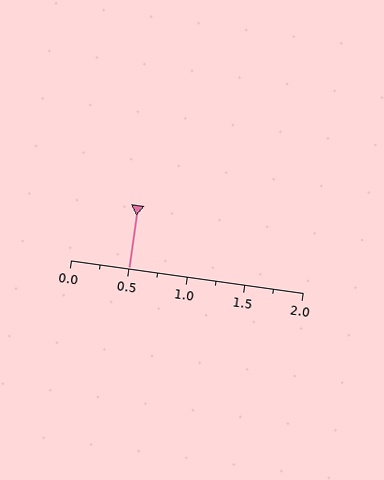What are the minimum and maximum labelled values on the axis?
The axis runs from 0.0 to 2.0.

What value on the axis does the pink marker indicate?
The marker indicates approximately 0.5.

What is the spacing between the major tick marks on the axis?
The major ticks are spaced 0.5 apart.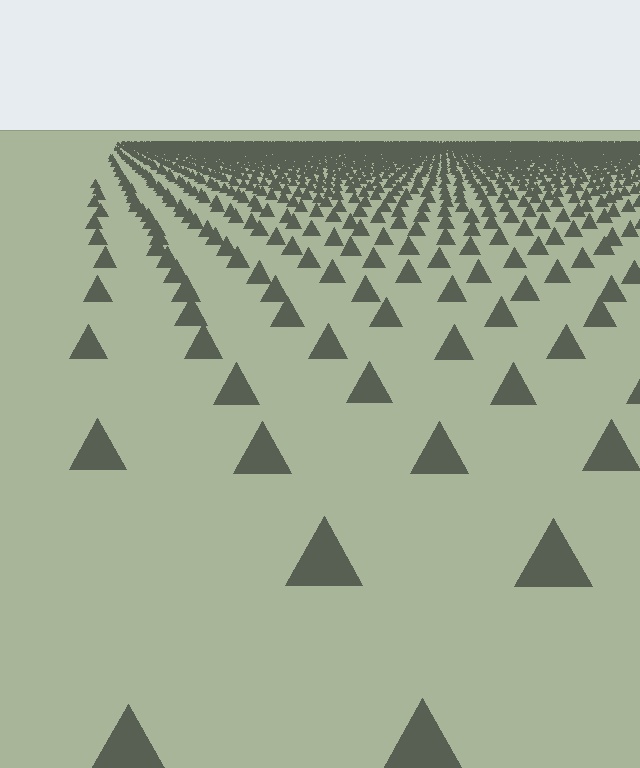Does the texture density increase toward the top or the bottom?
Density increases toward the top.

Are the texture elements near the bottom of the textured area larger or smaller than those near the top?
Larger. Near the bottom, elements are closer to the viewer and appear at a bigger on-screen size.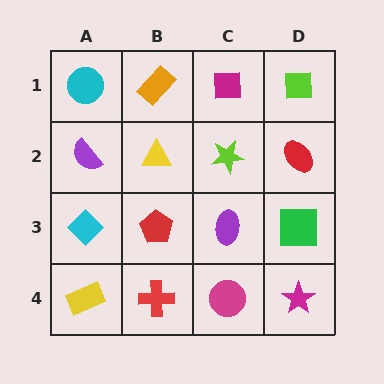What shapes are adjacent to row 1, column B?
A yellow triangle (row 2, column B), a cyan circle (row 1, column A), a magenta square (row 1, column C).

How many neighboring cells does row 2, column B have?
4.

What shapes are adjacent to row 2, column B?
An orange rectangle (row 1, column B), a red pentagon (row 3, column B), a purple semicircle (row 2, column A), a lime star (row 2, column C).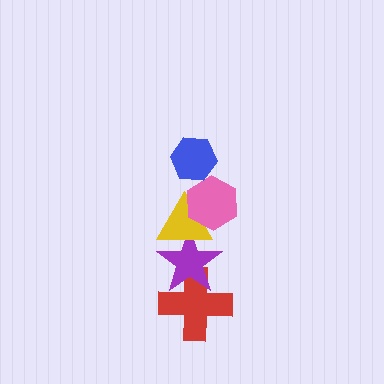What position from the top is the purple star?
The purple star is 4th from the top.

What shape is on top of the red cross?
The purple star is on top of the red cross.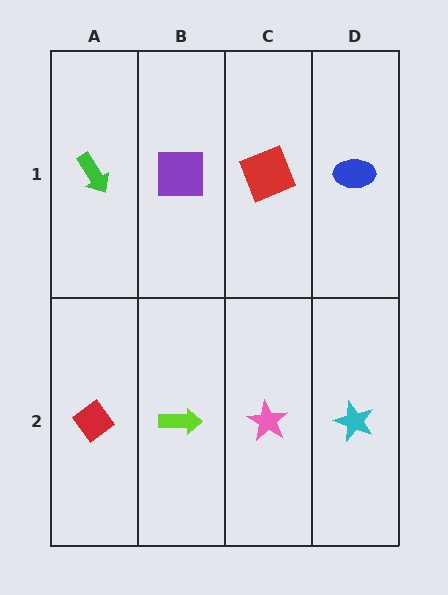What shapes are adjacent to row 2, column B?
A purple square (row 1, column B), a red diamond (row 2, column A), a pink star (row 2, column C).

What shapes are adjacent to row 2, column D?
A blue ellipse (row 1, column D), a pink star (row 2, column C).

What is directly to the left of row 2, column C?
A lime arrow.